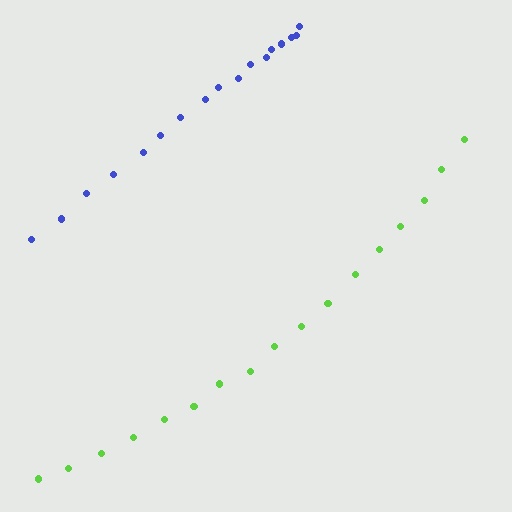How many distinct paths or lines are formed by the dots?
There are 2 distinct paths.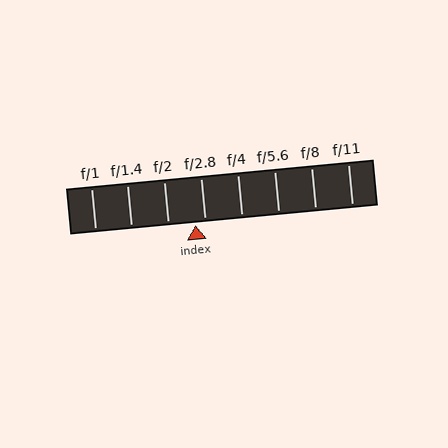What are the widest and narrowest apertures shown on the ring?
The widest aperture shown is f/1 and the narrowest is f/11.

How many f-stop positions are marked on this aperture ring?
There are 8 f-stop positions marked.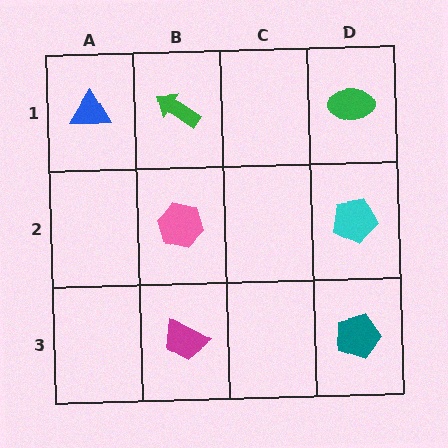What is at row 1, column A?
A blue triangle.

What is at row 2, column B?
A pink hexagon.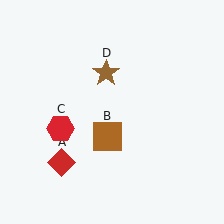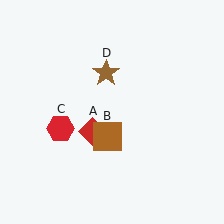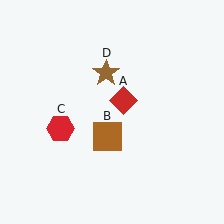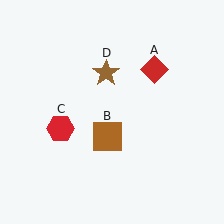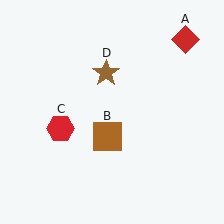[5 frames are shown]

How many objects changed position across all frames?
1 object changed position: red diamond (object A).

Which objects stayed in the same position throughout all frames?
Brown square (object B) and red hexagon (object C) and brown star (object D) remained stationary.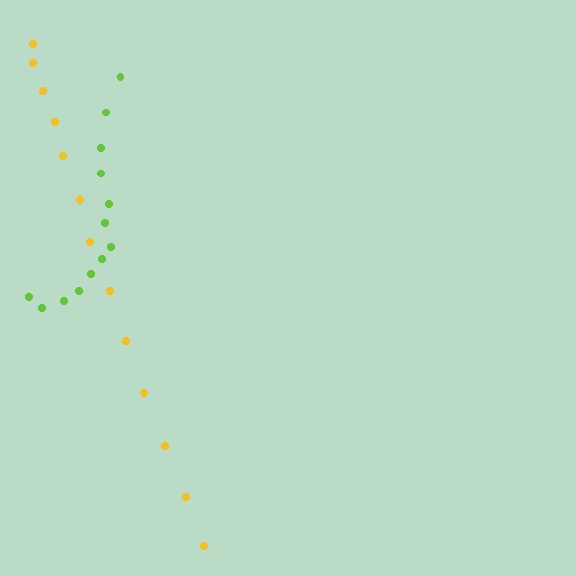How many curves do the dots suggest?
There are 2 distinct paths.